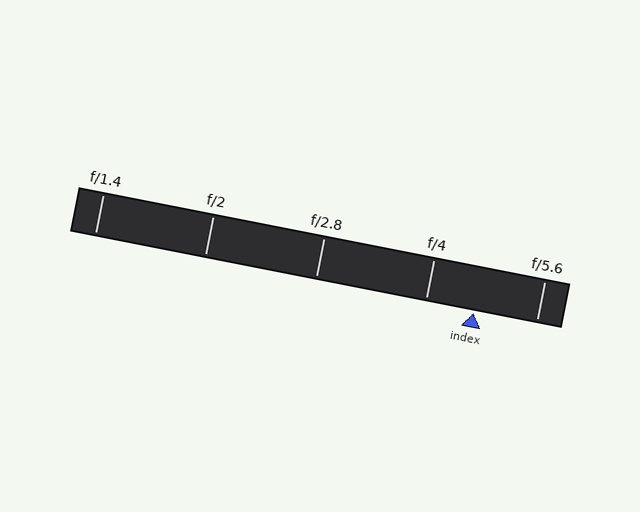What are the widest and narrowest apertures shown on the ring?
The widest aperture shown is f/1.4 and the narrowest is f/5.6.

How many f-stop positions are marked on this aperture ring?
There are 5 f-stop positions marked.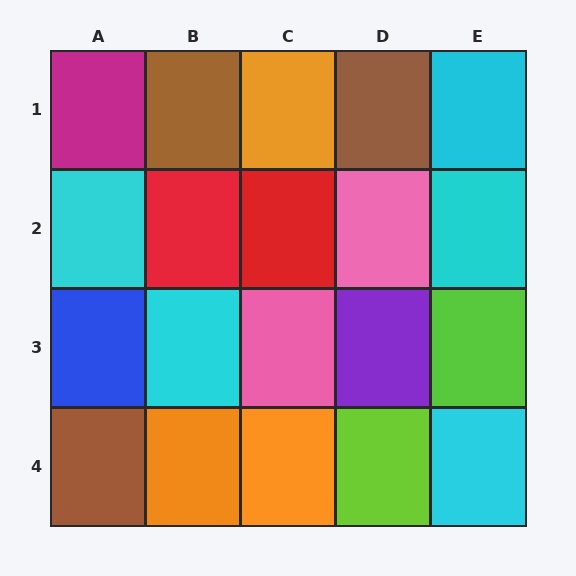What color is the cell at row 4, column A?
Brown.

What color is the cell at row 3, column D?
Purple.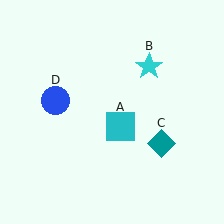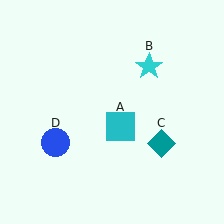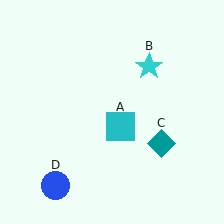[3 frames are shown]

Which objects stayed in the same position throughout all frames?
Cyan square (object A) and cyan star (object B) and teal diamond (object C) remained stationary.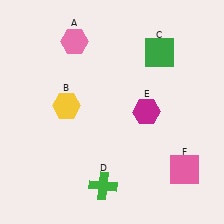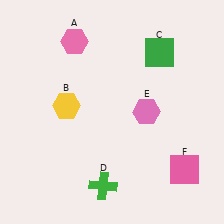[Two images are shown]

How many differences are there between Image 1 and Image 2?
There is 1 difference between the two images.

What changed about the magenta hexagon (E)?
In Image 1, E is magenta. In Image 2, it changed to pink.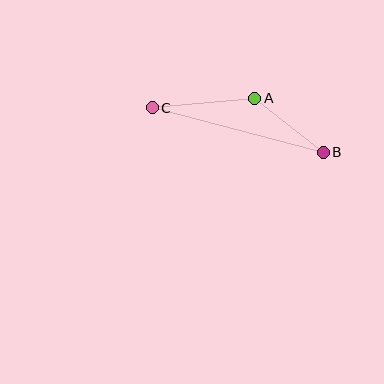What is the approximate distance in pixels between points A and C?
The distance between A and C is approximately 103 pixels.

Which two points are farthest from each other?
Points B and C are farthest from each other.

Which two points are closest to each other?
Points A and B are closest to each other.